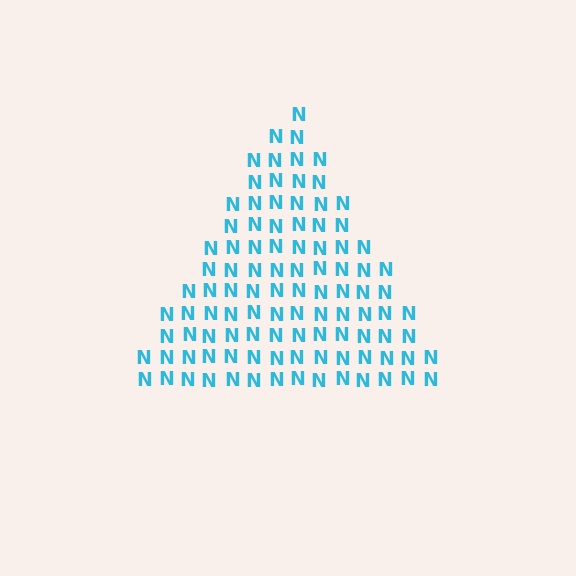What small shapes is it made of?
It is made of small letter N's.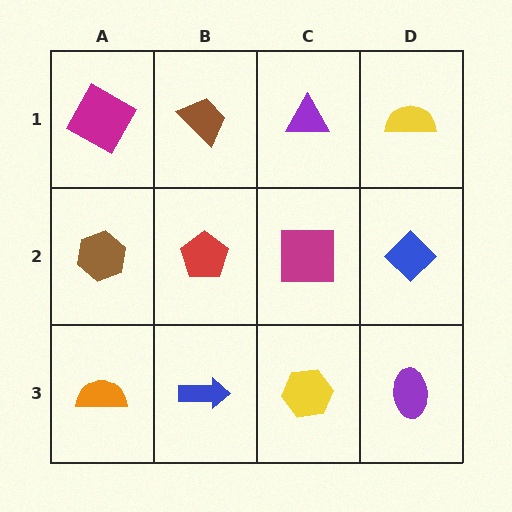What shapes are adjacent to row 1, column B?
A red pentagon (row 2, column B), a magenta square (row 1, column A), a purple triangle (row 1, column C).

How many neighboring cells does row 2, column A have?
3.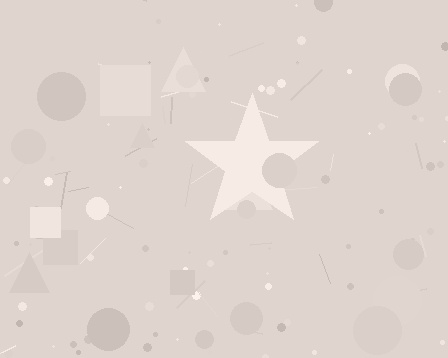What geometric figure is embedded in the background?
A star is embedded in the background.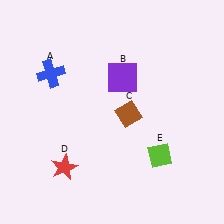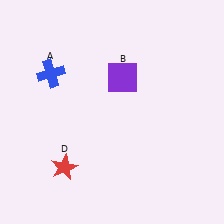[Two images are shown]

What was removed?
The lime diamond (E), the brown diamond (C) were removed in Image 2.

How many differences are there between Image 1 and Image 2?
There are 2 differences between the two images.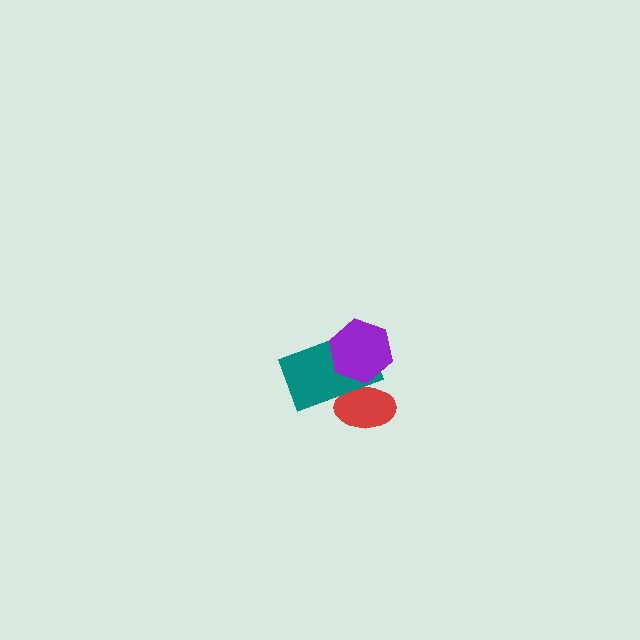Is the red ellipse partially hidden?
Yes, it is partially covered by another shape.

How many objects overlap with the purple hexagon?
2 objects overlap with the purple hexagon.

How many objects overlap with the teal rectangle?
2 objects overlap with the teal rectangle.